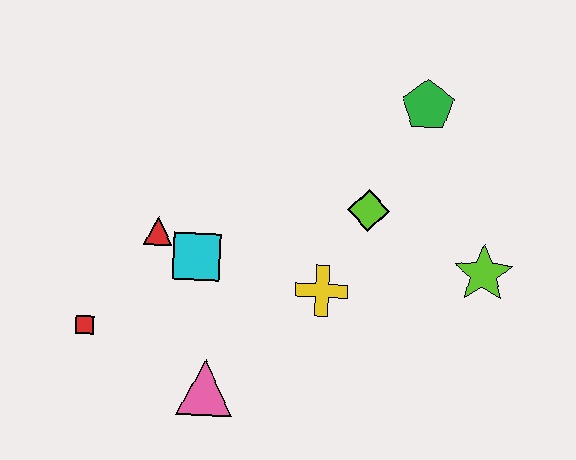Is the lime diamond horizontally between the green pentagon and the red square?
Yes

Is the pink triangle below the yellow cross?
Yes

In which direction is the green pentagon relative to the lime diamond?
The green pentagon is above the lime diamond.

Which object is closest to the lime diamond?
The yellow cross is closest to the lime diamond.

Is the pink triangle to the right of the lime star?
No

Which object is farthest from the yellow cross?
The red square is farthest from the yellow cross.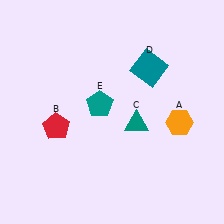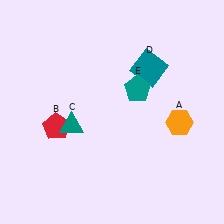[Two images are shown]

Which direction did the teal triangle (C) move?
The teal triangle (C) moved left.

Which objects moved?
The objects that moved are: the teal triangle (C), the teal pentagon (E).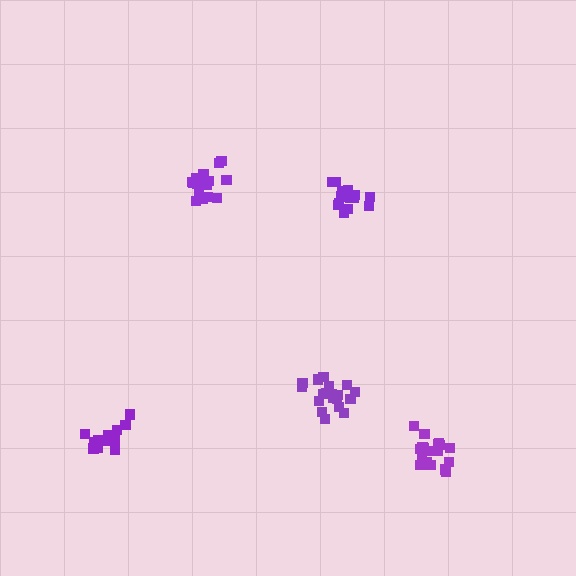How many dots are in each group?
Group 1: 15 dots, Group 2: 14 dots, Group 3: 19 dots, Group 4: 19 dots, Group 5: 16 dots (83 total).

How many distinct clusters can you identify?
There are 5 distinct clusters.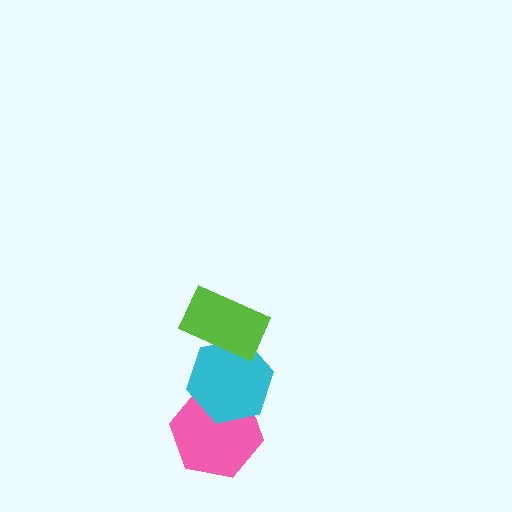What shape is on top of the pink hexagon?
The cyan hexagon is on top of the pink hexagon.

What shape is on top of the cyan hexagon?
The lime rectangle is on top of the cyan hexagon.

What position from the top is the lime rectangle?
The lime rectangle is 1st from the top.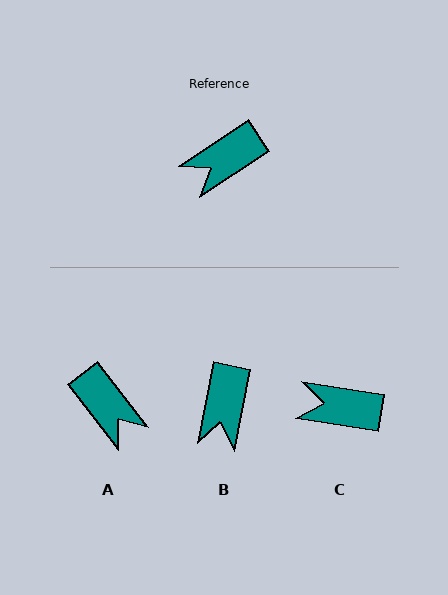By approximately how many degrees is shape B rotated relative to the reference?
Approximately 45 degrees counter-clockwise.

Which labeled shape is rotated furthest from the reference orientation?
A, about 94 degrees away.